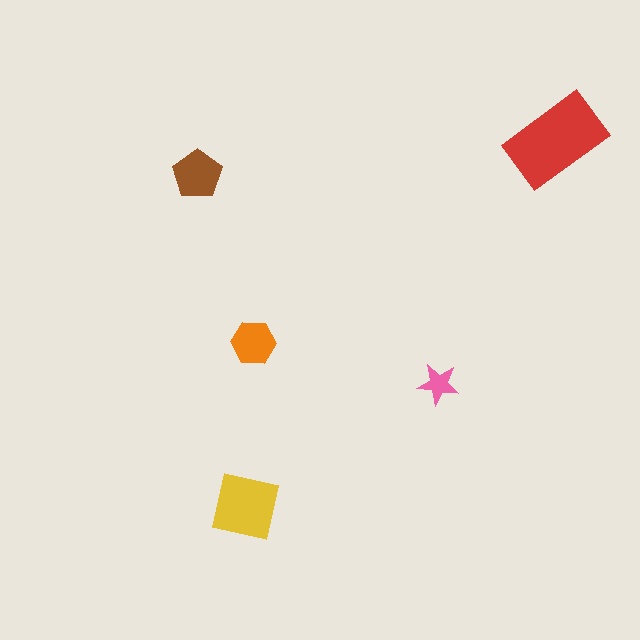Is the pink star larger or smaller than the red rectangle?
Smaller.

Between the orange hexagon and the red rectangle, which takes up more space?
The red rectangle.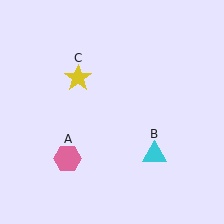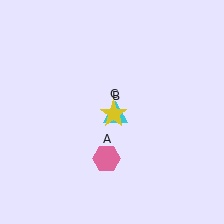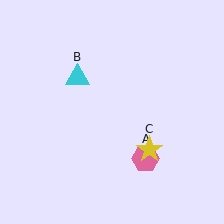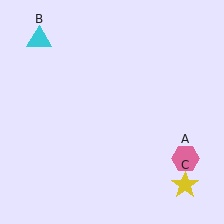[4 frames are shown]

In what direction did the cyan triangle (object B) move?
The cyan triangle (object B) moved up and to the left.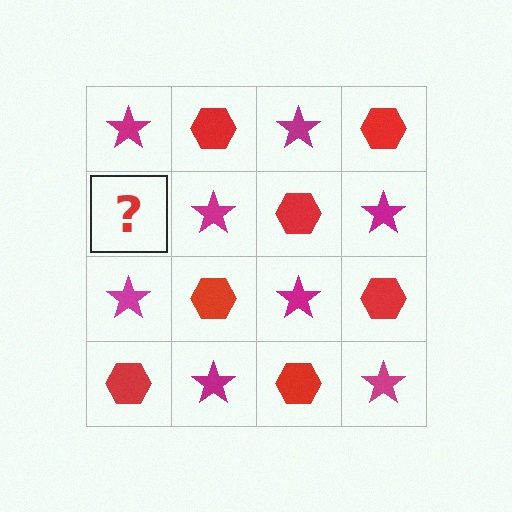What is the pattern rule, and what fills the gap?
The rule is that it alternates magenta star and red hexagon in a checkerboard pattern. The gap should be filled with a red hexagon.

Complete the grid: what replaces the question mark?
The question mark should be replaced with a red hexagon.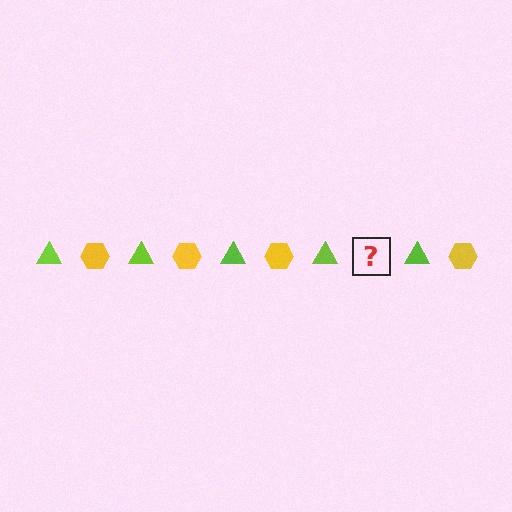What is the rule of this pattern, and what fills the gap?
The rule is that the pattern alternates between lime triangle and yellow hexagon. The gap should be filled with a yellow hexagon.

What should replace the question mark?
The question mark should be replaced with a yellow hexagon.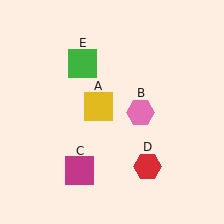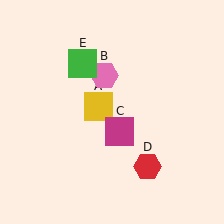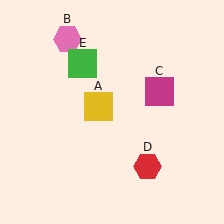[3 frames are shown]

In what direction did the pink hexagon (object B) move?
The pink hexagon (object B) moved up and to the left.